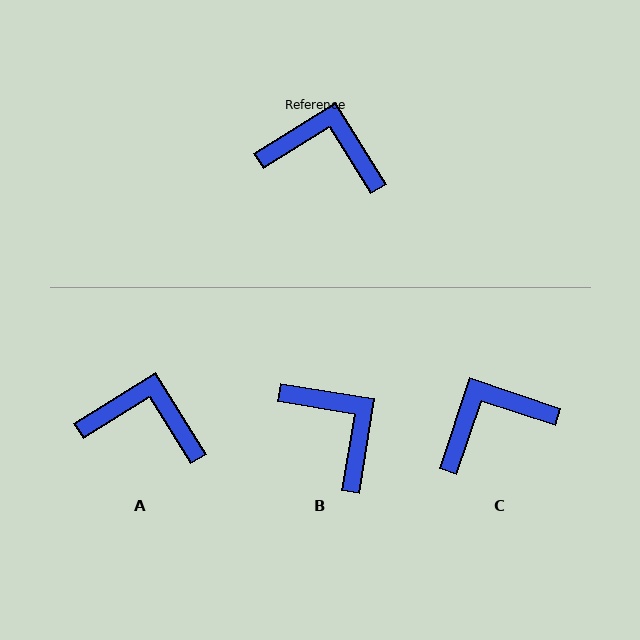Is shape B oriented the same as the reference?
No, it is off by about 41 degrees.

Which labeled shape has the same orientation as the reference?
A.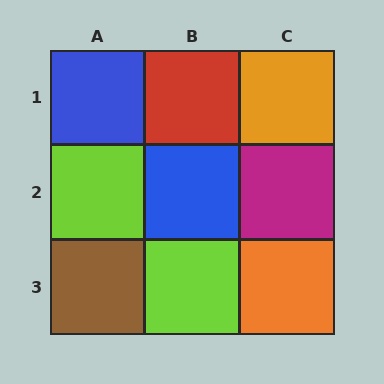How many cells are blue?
2 cells are blue.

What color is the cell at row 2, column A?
Lime.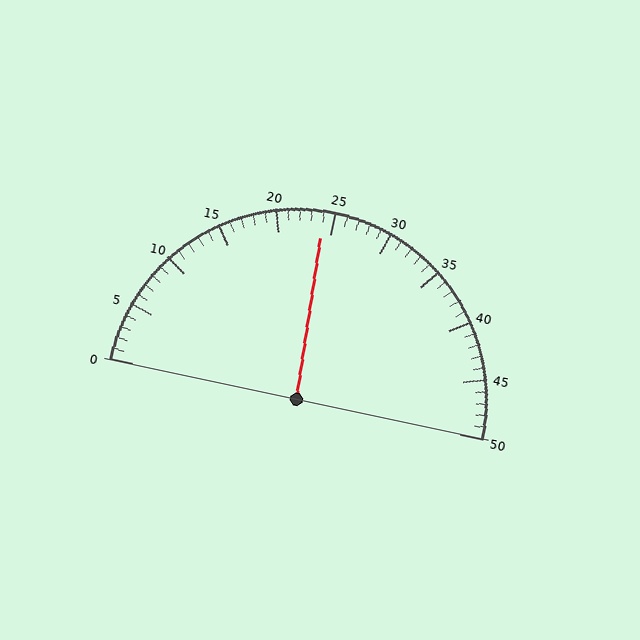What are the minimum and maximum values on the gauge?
The gauge ranges from 0 to 50.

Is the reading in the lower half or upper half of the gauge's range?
The reading is in the lower half of the range (0 to 50).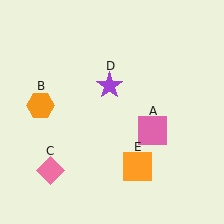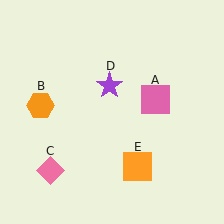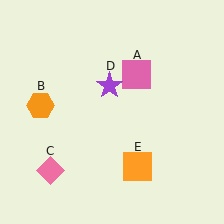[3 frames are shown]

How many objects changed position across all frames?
1 object changed position: pink square (object A).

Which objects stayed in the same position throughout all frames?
Orange hexagon (object B) and pink diamond (object C) and purple star (object D) and orange square (object E) remained stationary.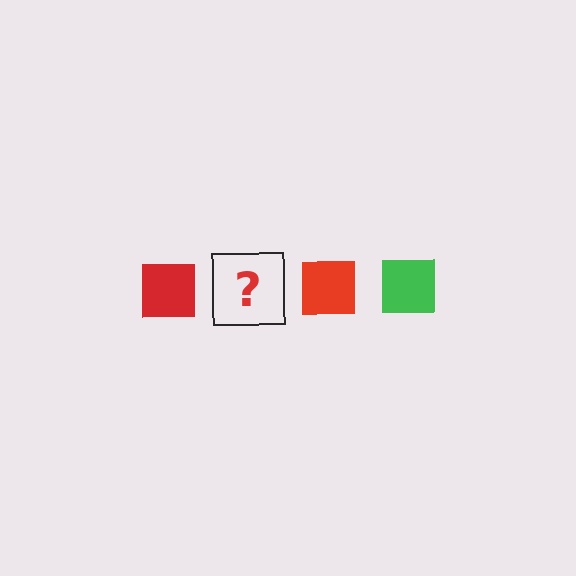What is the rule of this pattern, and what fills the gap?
The rule is that the pattern cycles through red, green squares. The gap should be filled with a green square.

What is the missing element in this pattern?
The missing element is a green square.